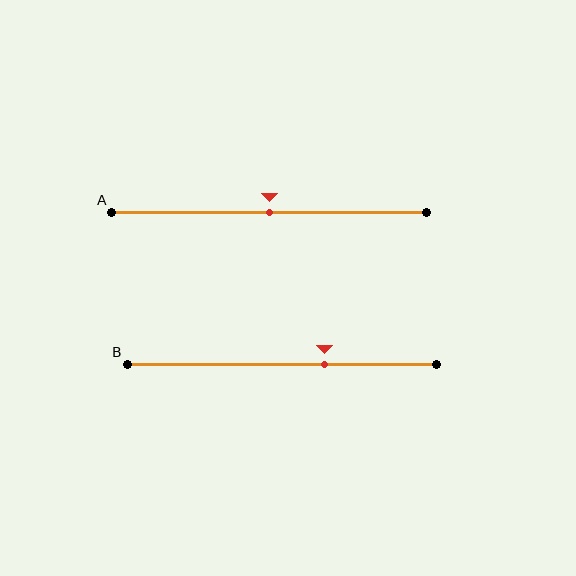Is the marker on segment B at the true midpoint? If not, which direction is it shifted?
No, the marker on segment B is shifted to the right by about 14% of the segment length.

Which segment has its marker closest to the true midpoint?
Segment A has its marker closest to the true midpoint.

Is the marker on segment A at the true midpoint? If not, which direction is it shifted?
Yes, the marker on segment A is at the true midpoint.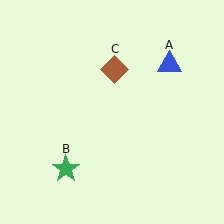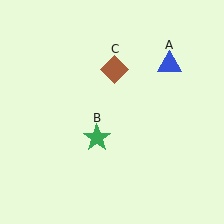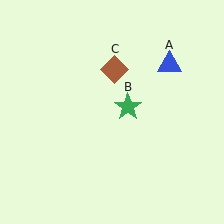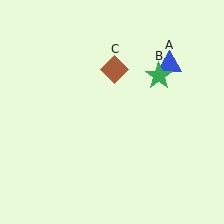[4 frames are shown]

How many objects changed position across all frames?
1 object changed position: green star (object B).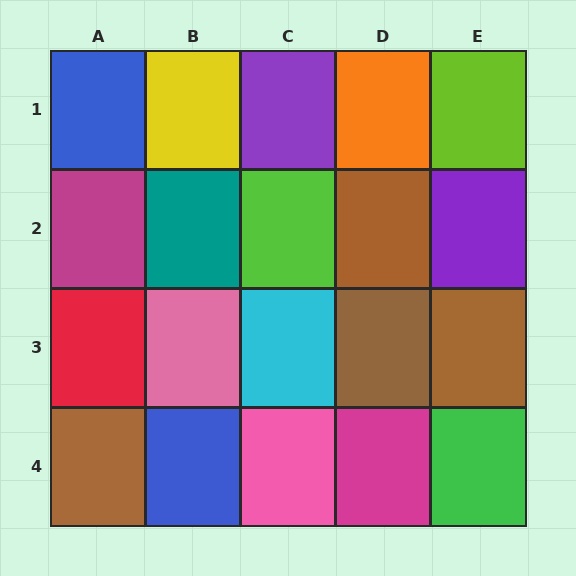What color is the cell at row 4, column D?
Magenta.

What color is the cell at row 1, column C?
Purple.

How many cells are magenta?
2 cells are magenta.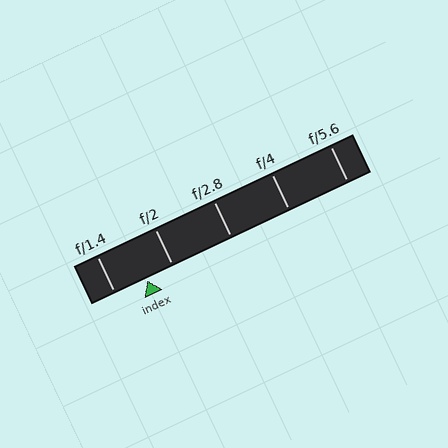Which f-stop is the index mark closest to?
The index mark is closest to f/2.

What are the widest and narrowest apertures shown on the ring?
The widest aperture shown is f/1.4 and the narrowest is f/5.6.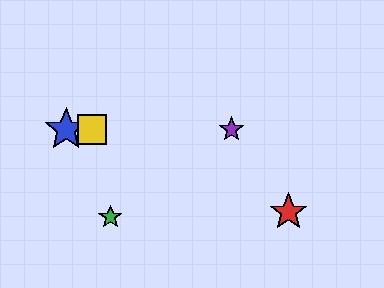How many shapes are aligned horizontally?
3 shapes (the blue star, the yellow square, the purple star) are aligned horizontally.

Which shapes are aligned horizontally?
The blue star, the yellow square, the purple star are aligned horizontally.